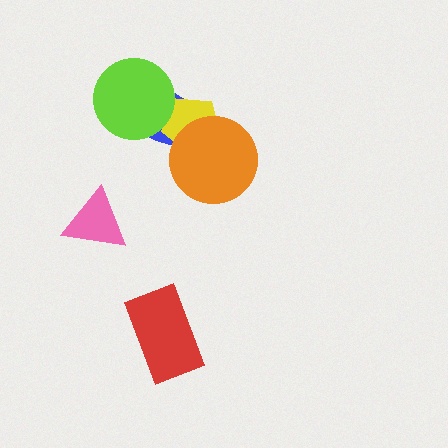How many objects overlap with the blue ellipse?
3 objects overlap with the blue ellipse.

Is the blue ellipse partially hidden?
Yes, it is partially covered by another shape.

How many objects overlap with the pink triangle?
0 objects overlap with the pink triangle.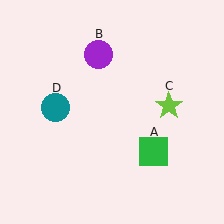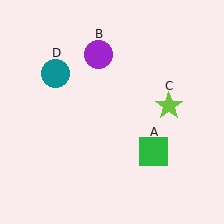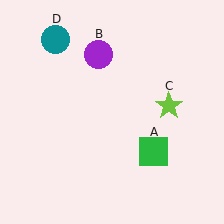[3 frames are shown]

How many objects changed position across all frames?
1 object changed position: teal circle (object D).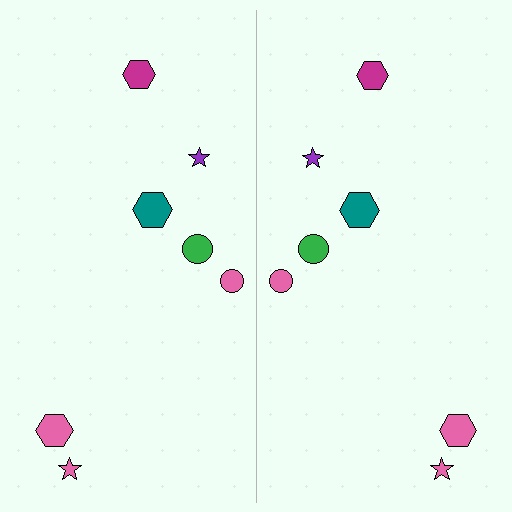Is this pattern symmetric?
Yes, this pattern has bilateral (reflection) symmetry.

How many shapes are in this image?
There are 14 shapes in this image.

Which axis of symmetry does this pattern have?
The pattern has a vertical axis of symmetry running through the center of the image.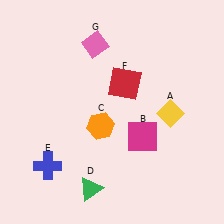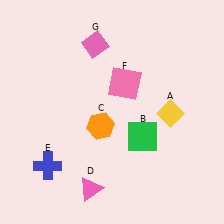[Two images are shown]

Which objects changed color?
B changed from magenta to green. D changed from green to pink. F changed from red to pink.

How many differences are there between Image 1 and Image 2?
There are 3 differences between the two images.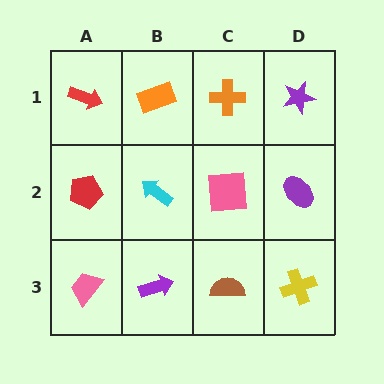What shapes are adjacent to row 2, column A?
A red arrow (row 1, column A), a pink trapezoid (row 3, column A), a cyan arrow (row 2, column B).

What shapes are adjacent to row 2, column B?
An orange rectangle (row 1, column B), a purple arrow (row 3, column B), a red pentagon (row 2, column A), a pink square (row 2, column C).